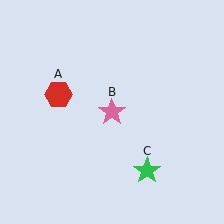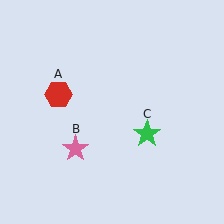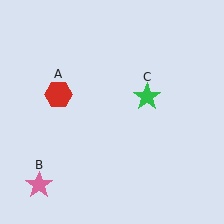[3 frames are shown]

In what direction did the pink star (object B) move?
The pink star (object B) moved down and to the left.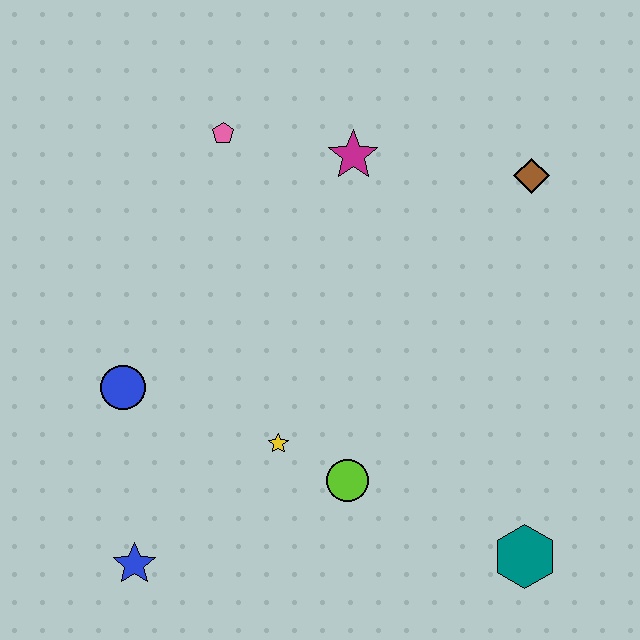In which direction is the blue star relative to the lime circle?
The blue star is to the left of the lime circle.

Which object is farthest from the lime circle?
The pink pentagon is farthest from the lime circle.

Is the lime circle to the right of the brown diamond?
No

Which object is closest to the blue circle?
The yellow star is closest to the blue circle.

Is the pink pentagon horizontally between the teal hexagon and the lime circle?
No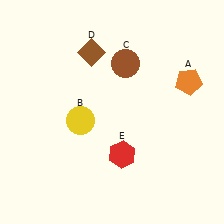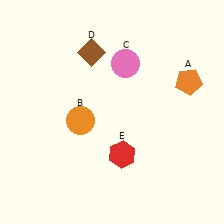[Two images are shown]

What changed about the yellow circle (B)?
In Image 1, B is yellow. In Image 2, it changed to orange.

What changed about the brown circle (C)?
In Image 1, C is brown. In Image 2, it changed to pink.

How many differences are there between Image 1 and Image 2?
There are 2 differences between the two images.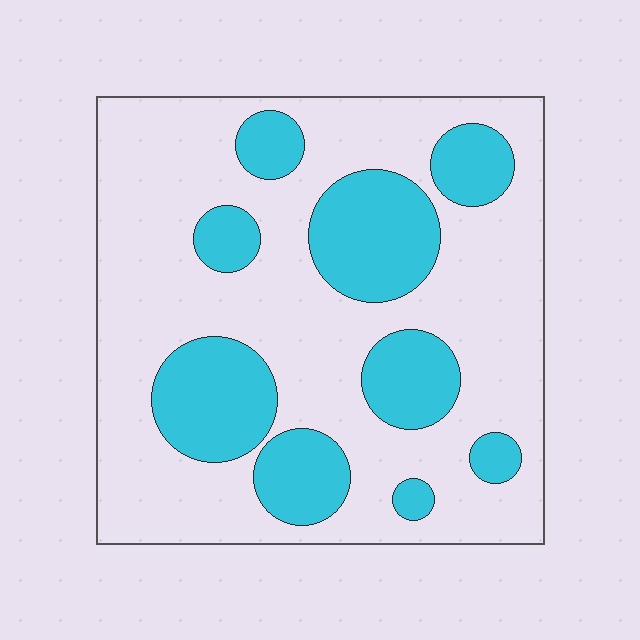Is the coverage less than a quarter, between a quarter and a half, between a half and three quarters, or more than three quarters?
Between a quarter and a half.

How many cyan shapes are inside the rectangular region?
9.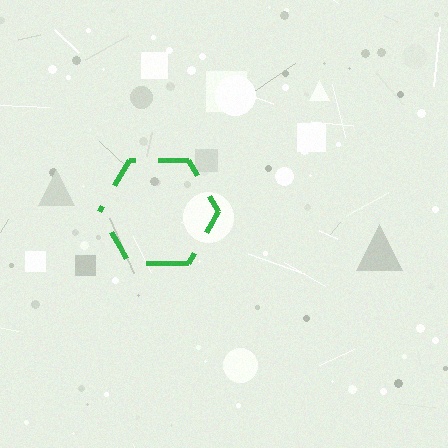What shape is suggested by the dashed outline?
The dashed outline suggests a hexagon.